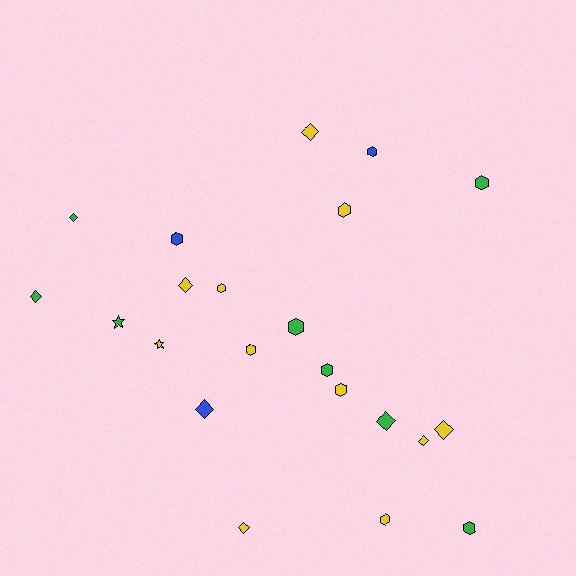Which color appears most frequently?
Yellow, with 11 objects.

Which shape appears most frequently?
Hexagon, with 11 objects.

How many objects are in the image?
There are 22 objects.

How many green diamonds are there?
There are 3 green diamonds.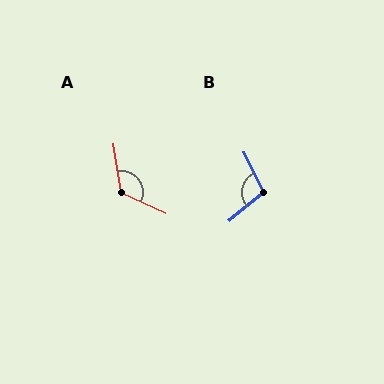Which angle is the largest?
A, at approximately 123 degrees.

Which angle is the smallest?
B, at approximately 103 degrees.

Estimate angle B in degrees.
Approximately 103 degrees.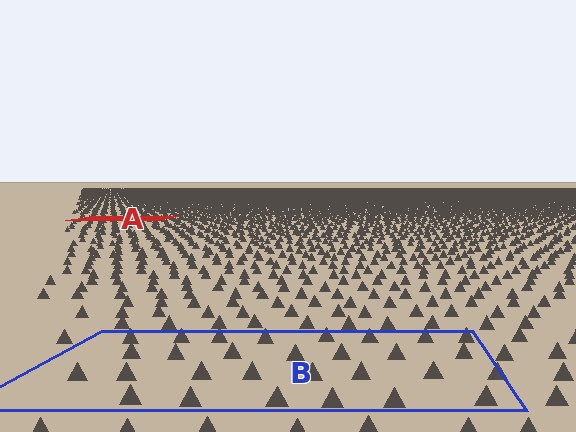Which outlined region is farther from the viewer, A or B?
Region A is farther from the viewer — the texture elements inside it appear smaller and more densely packed.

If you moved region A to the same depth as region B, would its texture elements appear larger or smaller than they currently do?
They would appear larger. At a closer depth, the same texture elements are projected at a bigger on-screen size.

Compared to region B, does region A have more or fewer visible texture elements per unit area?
Region A has more texture elements per unit area — they are packed more densely because it is farther away.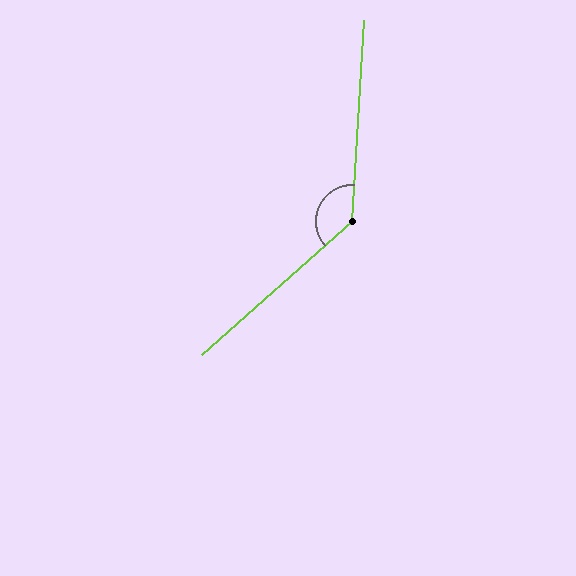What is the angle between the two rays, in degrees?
Approximately 135 degrees.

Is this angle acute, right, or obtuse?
It is obtuse.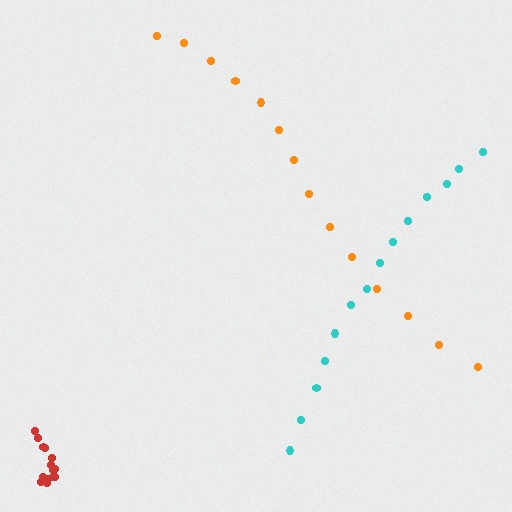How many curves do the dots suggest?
There are 3 distinct paths.